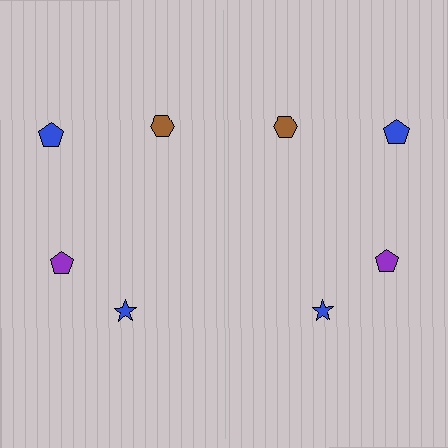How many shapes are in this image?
There are 8 shapes in this image.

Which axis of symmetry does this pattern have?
The pattern has a vertical axis of symmetry running through the center of the image.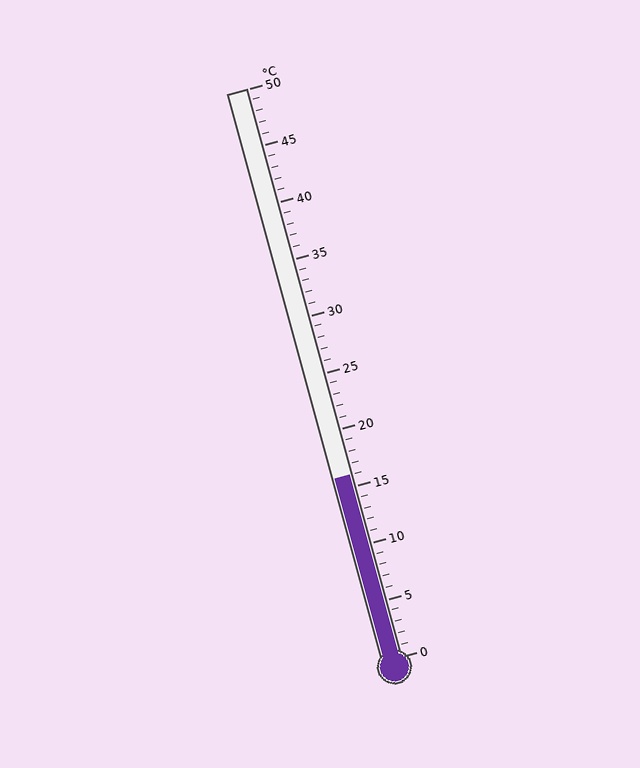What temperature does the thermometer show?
The thermometer shows approximately 16°C.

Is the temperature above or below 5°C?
The temperature is above 5°C.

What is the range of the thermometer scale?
The thermometer scale ranges from 0°C to 50°C.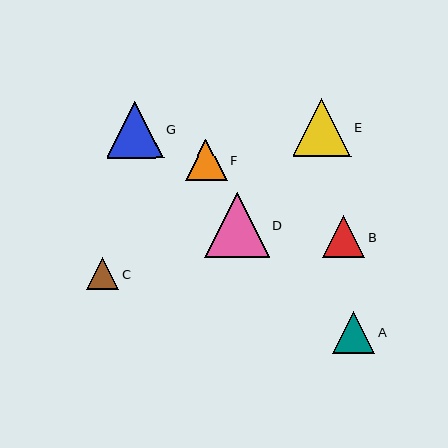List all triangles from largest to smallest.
From largest to smallest: D, E, G, B, A, F, C.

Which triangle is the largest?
Triangle D is the largest with a size of approximately 65 pixels.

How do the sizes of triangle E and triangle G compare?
Triangle E and triangle G are approximately the same size.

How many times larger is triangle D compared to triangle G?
Triangle D is approximately 1.1 times the size of triangle G.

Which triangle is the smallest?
Triangle C is the smallest with a size of approximately 33 pixels.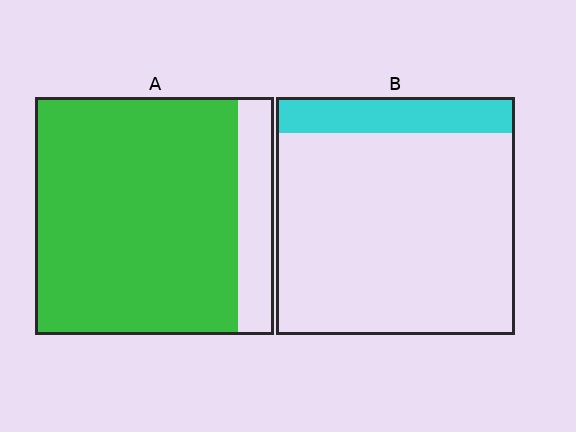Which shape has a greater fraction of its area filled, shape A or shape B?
Shape A.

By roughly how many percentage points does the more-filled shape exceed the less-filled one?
By roughly 70 percentage points (A over B).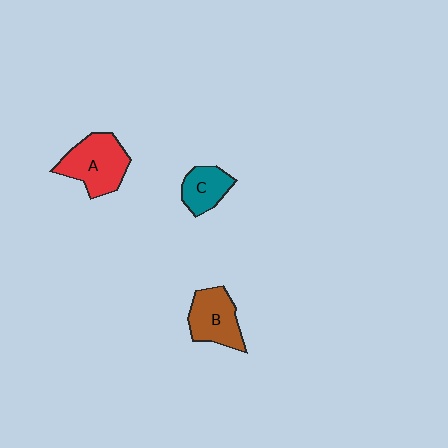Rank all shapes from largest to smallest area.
From largest to smallest: A (red), B (brown), C (teal).